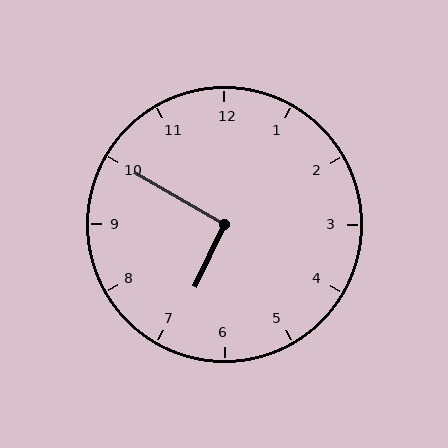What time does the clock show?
6:50.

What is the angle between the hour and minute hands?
Approximately 95 degrees.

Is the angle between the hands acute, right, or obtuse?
It is right.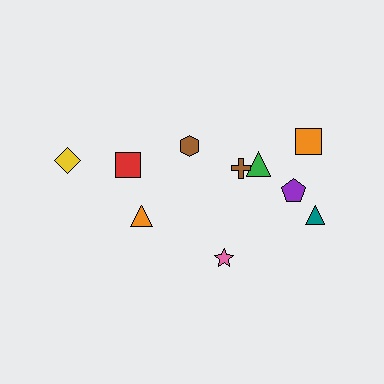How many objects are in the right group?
There are 7 objects.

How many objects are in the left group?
There are 3 objects.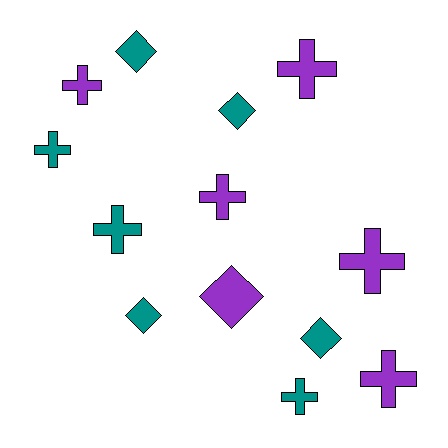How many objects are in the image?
There are 13 objects.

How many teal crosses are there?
There are 3 teal crosses.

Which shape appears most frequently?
Cross, with 8 objects.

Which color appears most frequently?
Teal, with 7 objects.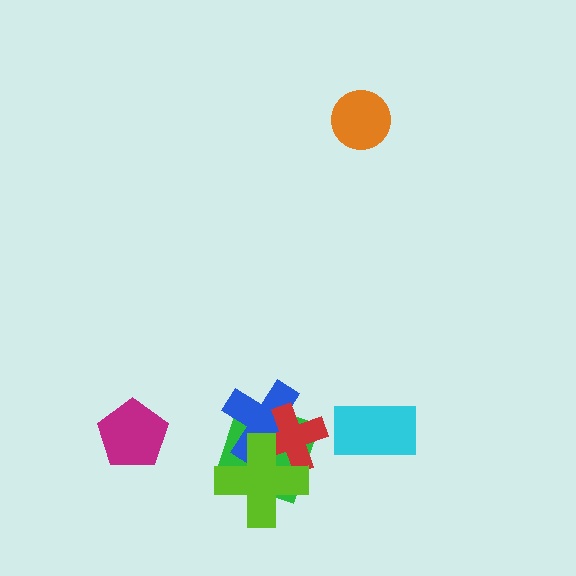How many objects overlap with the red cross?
3 objects overlap with the red cross.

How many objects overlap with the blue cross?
3 objects overlap with the blue cross.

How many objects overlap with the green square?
3 objects overlap with the green square.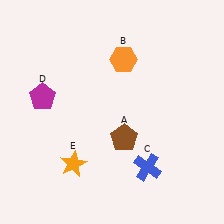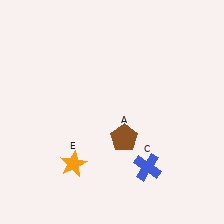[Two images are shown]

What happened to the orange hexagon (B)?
The orange hexagon (B) was removed in Image 2. It was in the top-right area of Image 1.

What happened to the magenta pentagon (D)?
The magenta pentagon (D) was removed in Image 2. It was in the top-left area of Image 1.